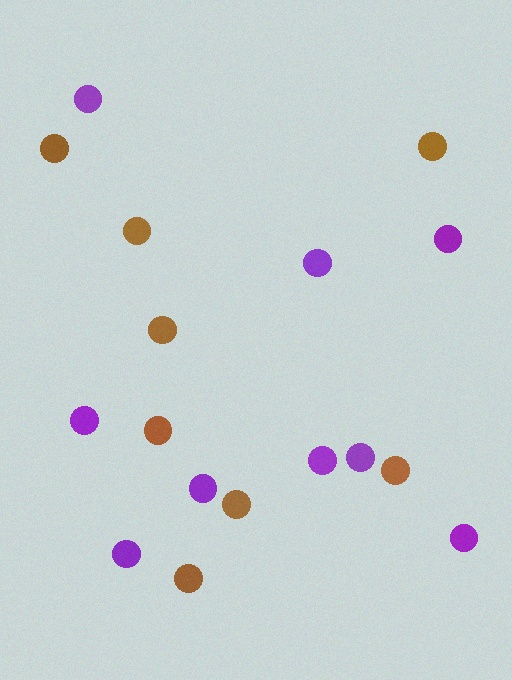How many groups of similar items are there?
There are 2 groups: one group of brown circles (8) and one group of purple circles (9).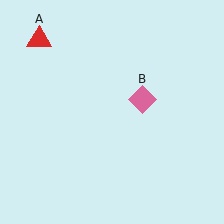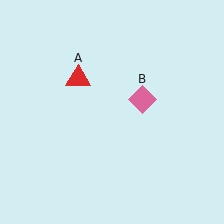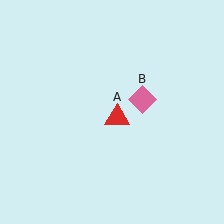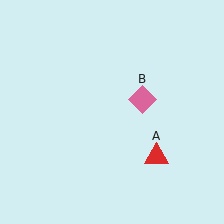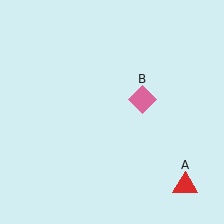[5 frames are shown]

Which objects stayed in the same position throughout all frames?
Pink diamond (object B) remained stationary.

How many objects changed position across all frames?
1 object changed position: red triangle (object A).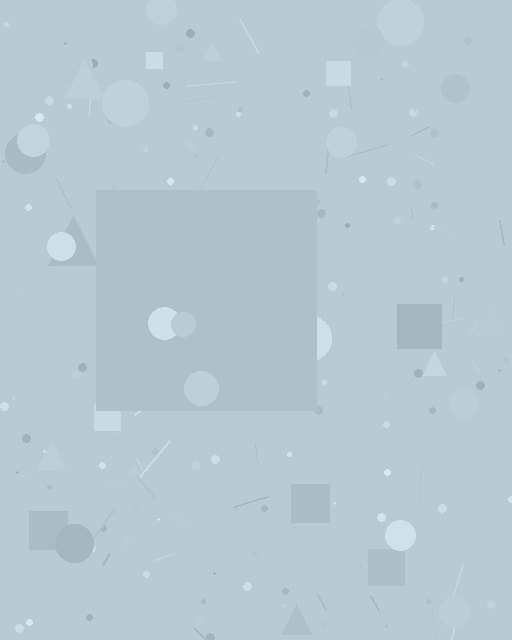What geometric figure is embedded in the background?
A square is embedded in the background.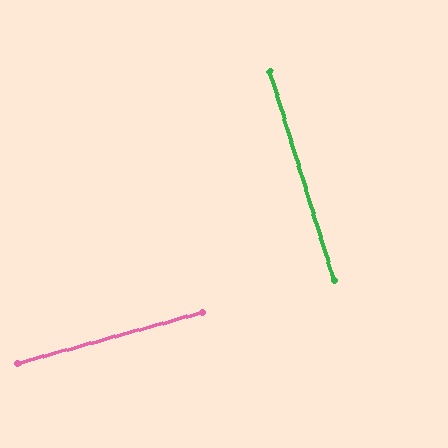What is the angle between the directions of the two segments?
Approximately 88 degrees.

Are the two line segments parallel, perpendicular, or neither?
Perpendicular — they meet at approximately 88°.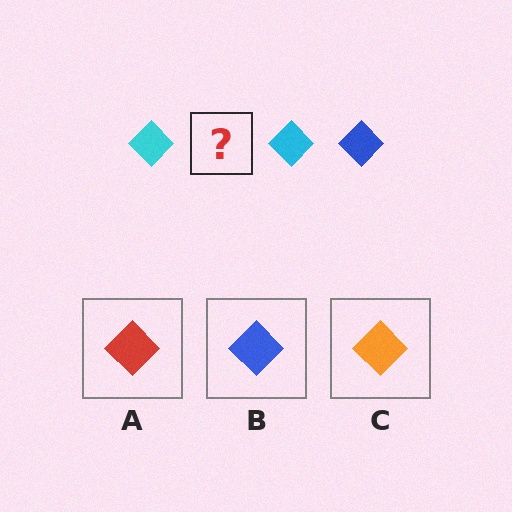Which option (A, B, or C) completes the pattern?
B.